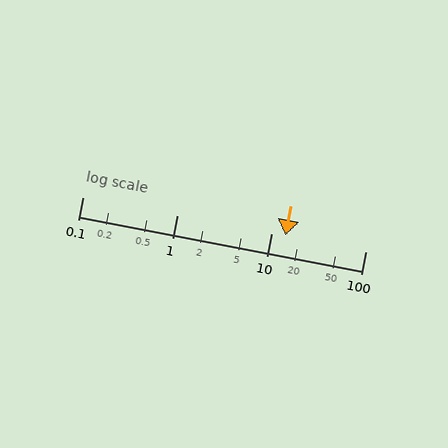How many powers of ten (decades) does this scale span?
The scale spans 3 decades, from 0.1 to 100.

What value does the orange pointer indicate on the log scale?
The pointer indicates approximately 14.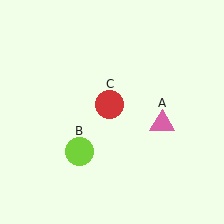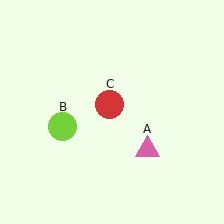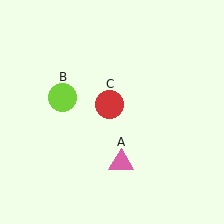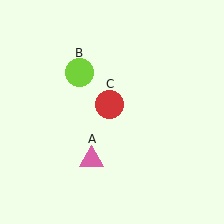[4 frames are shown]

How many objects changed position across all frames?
2 objects changed position: pink triangle (object A), lime circle (object B).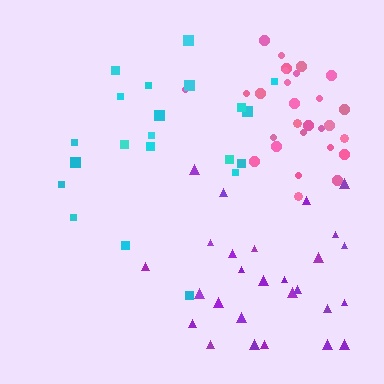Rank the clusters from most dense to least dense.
pink, purple, cyan.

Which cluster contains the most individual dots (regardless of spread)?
Pink (28).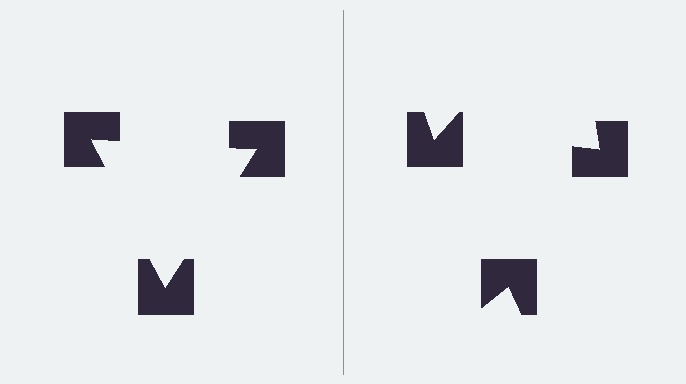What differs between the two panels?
The notched squares are positioned identically on both sides; only the wedge orientations differ. On the left they align to a triangle; on the right they are misaligned.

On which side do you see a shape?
An illusory triangle appears on the left side. On the right side the wedge cuts are rotated, so no coherent shape forms.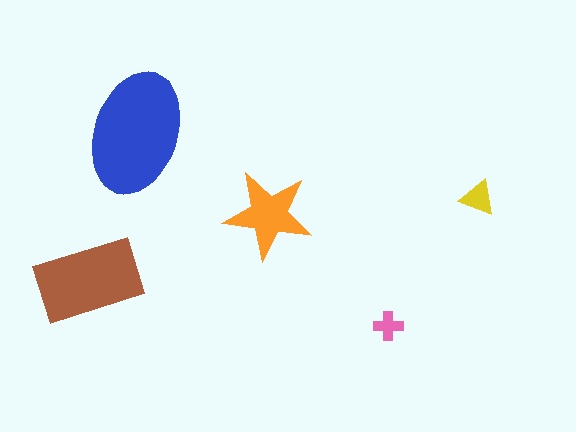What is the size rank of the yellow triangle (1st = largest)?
4th.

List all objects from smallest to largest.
The pink cross, the yellow triangle, the orange star, the brown rectangle, the blue ellipse.